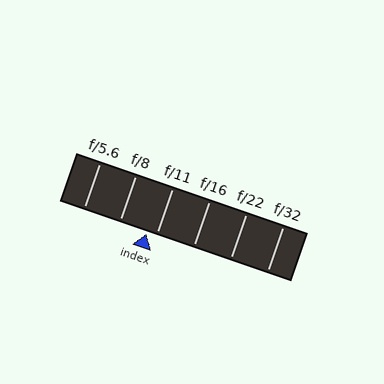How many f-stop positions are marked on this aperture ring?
There are 6 f-stop positions marked.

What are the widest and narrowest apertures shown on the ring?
The widest aperture shown is f/5.6 and the narrowest is f/32.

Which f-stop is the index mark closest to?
The index mark is closest to f/11.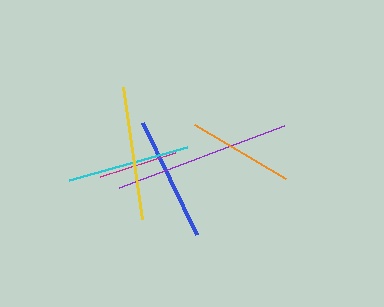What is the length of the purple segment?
The purple segment is approximately 177 pixels long.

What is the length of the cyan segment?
The cyan segment is approximately 123 pixels long.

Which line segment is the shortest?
The magenta line is the shortest at approximately 79 pixels.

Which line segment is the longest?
The purple line is the longest at approximately 177 pixels.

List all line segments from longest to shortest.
From longest to shortest: purple, yellow, blue, cyan, orange, magenta.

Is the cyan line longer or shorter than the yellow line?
The yellow line is longer than the cyan line.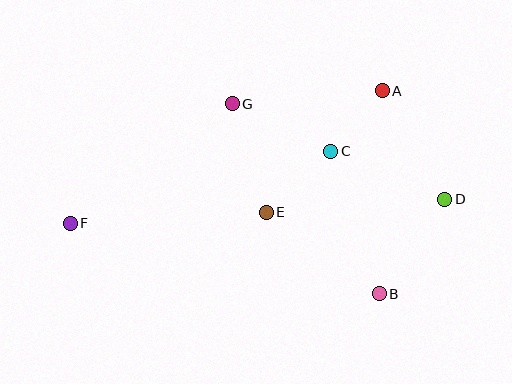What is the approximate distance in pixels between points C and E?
The distance between C and E is approximately 88 pixels.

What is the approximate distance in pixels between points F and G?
The distance between F and G is approximately 202 pixels.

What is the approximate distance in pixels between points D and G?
The distance between D and G is approximately 233 pixels.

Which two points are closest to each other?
Points A and C are closest to each other.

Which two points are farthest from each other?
Points D and F are farthest from each other.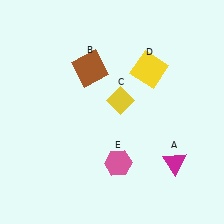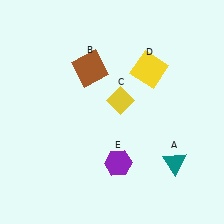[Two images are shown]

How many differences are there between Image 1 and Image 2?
There are 2 differences between the two images.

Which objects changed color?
A changed from magenta to teal. E changed from pink to purple.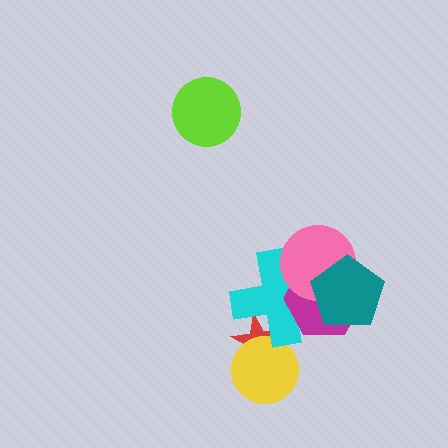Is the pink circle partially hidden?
Yes, it is partially covered by another shape.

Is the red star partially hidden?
Yes, it is partially covered by another shape.